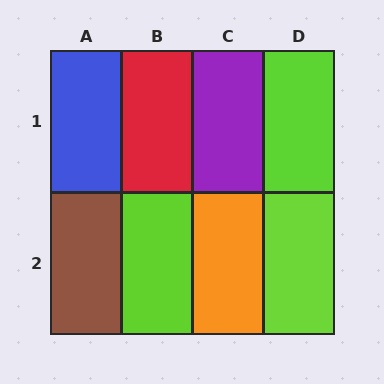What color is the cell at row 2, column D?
Lime.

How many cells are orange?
1 cell is orange.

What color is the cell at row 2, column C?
Orange.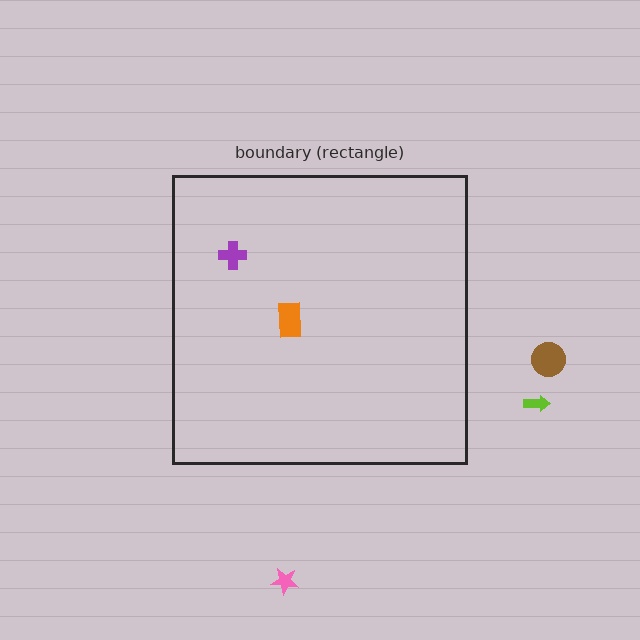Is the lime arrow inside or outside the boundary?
Outside.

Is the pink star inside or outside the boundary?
Outside.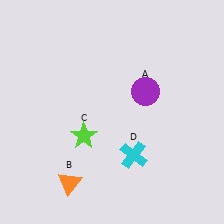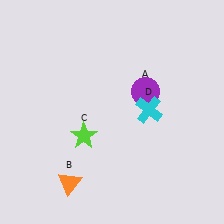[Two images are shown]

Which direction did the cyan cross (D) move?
The cyan cross (D) moved up.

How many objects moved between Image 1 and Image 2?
1 object moved between the two images.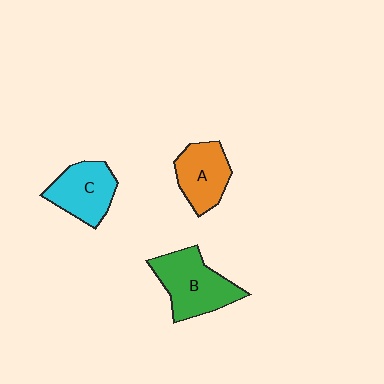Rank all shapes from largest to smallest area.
From largest to smallest: B (green), C (cyan), A (orange).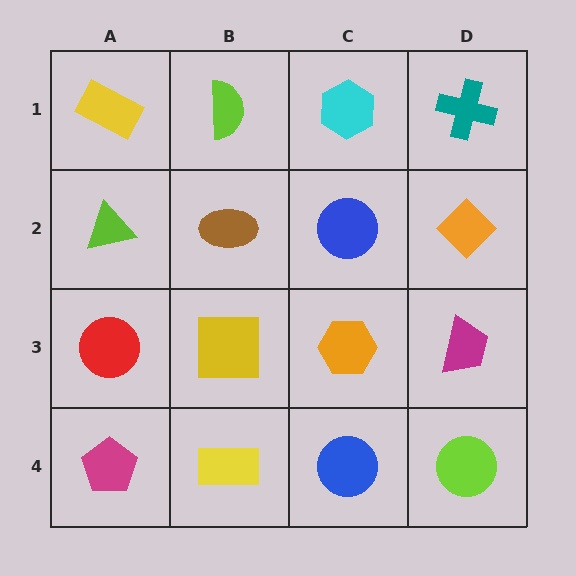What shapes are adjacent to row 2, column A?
A yellow rectangle (row 1, column A), a red circle (row 3, column A), a brown ellipse (row 2, column B).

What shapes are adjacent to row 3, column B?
A brown ellipse (row 2, column B), a yellow rectangle (row 4, column B), a red circle (row 3, column A), an orange hexagon (row 3, column C).